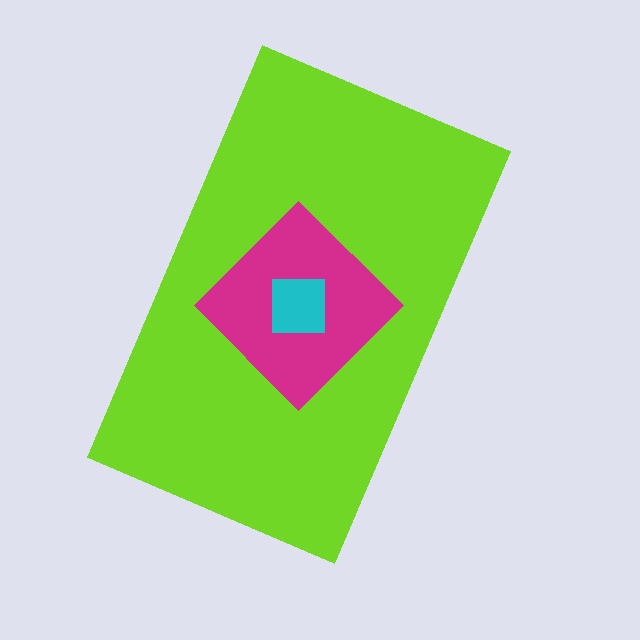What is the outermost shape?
The lime rectangle.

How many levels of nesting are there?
3.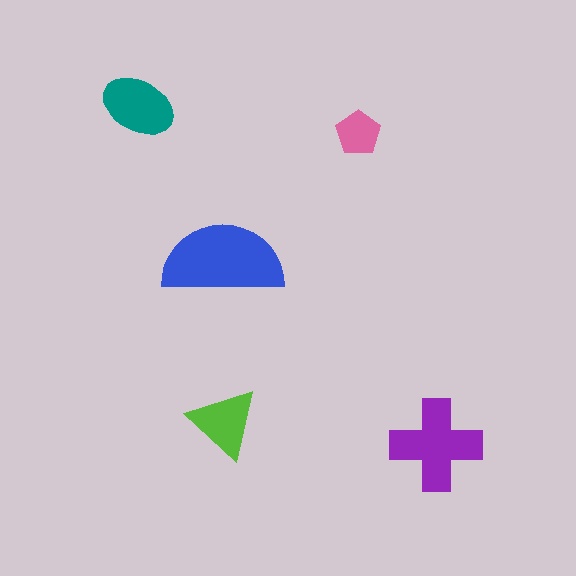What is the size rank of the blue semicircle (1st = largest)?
1st.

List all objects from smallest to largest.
The pink pentagon, the lime triangle, the teal ellipse, the purple cross, the blue semicircle.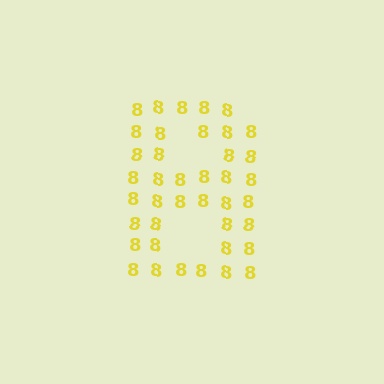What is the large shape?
The large shape is the letter B.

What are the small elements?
The small elements are digit 8's.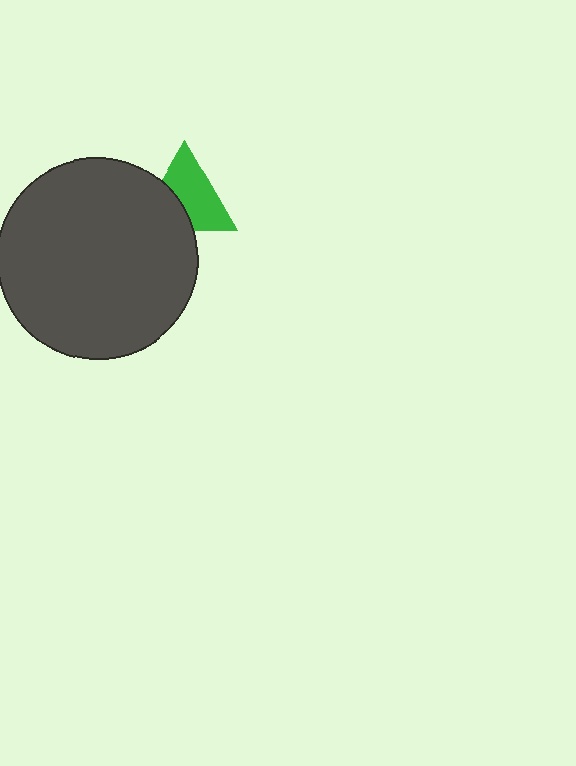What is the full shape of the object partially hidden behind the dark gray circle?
The partially hidden object is a green triangle.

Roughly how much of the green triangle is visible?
About half of it is visible (roughly 64%).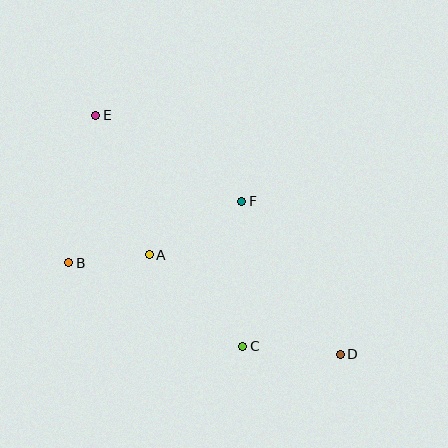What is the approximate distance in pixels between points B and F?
The distance between B and F is approximately 184 pixels.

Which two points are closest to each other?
Points A and B are closest to each other.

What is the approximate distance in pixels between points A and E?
The distance between A and E is approximately 150 pixels.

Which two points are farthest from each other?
Points D and E are farthest from each other.